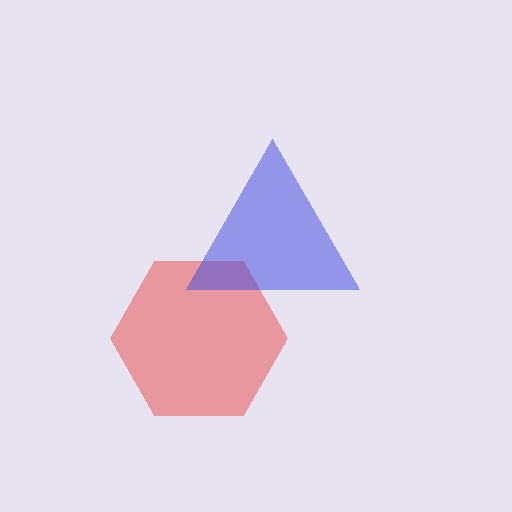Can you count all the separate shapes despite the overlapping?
Yes, there are 2 separate shapes.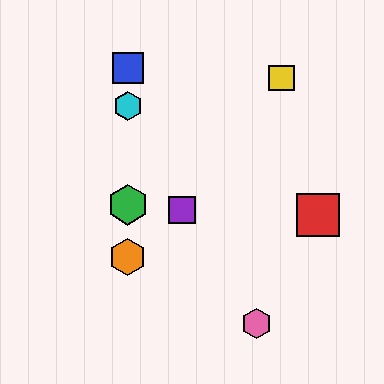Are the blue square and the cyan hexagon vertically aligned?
Yes, both are at x≈128.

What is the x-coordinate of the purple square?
The purple square is at x≈182.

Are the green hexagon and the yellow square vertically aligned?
No, the green hexagon is at x≈128 and the yellow square is at x≈281.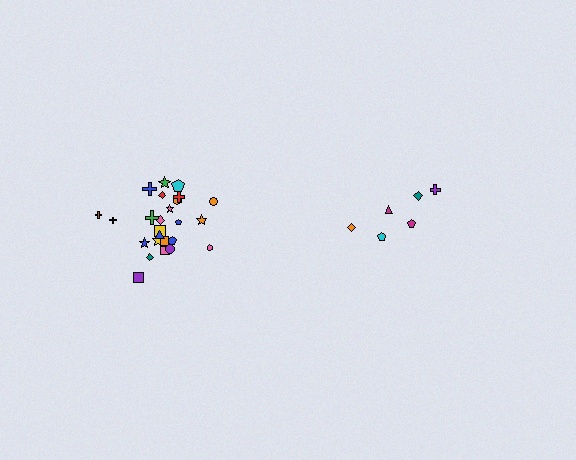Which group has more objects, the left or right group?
The left group.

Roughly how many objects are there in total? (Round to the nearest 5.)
Roughly 30 objects in total.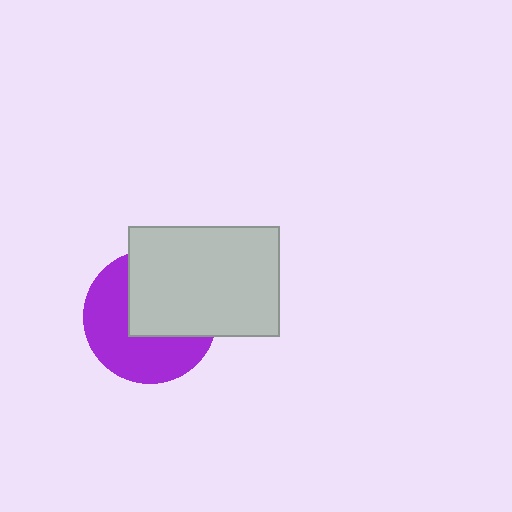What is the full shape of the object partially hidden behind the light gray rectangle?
The partially hidden object is a purple circle.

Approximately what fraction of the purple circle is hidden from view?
Roughly 48% of the purple circle is hidden behind the light gray rectangle.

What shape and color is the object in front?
The object in front is a light gray rectangle.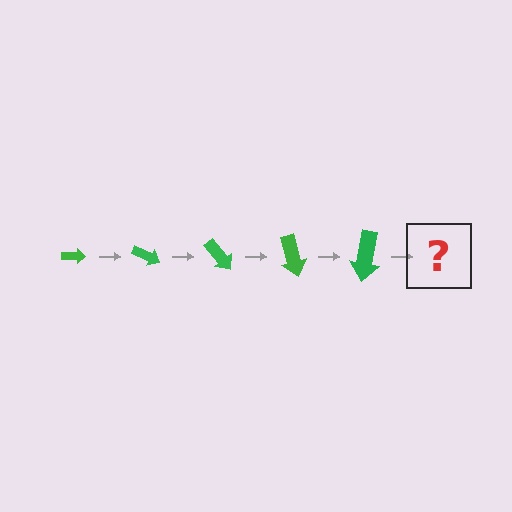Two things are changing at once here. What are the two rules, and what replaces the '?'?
The two rules are that the arrow grows larger each step and it rotates 25 degrees each step. The '?' should be an arrow, larger than the previous one and rotated 125 degrees from the start.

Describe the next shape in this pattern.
It should be an arrow, larger than the previous one and rotated 125 degrees from the start.